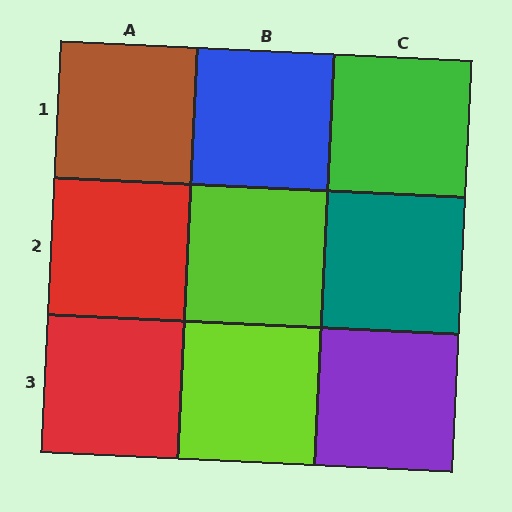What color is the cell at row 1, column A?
Brown.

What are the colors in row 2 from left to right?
Red, lime, teal.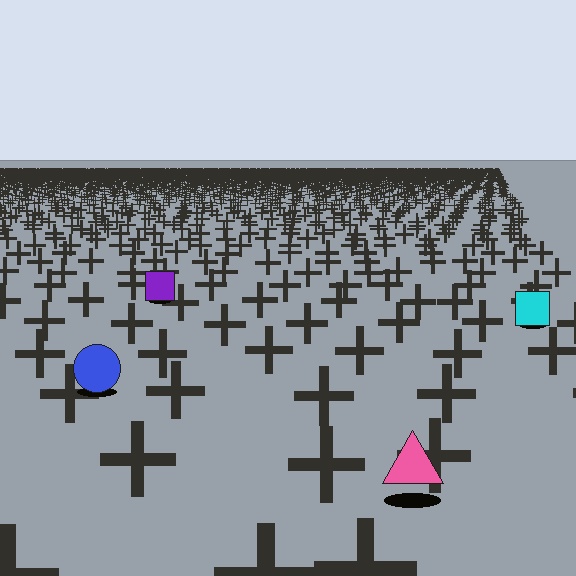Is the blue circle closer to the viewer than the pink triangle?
No. The pink triangle is closer — you can tell from the texture gradient: the ground texture is coarser near it.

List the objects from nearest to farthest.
From nearest to farthest: the pink triangle, the blue circle, the cyan square, the purple square.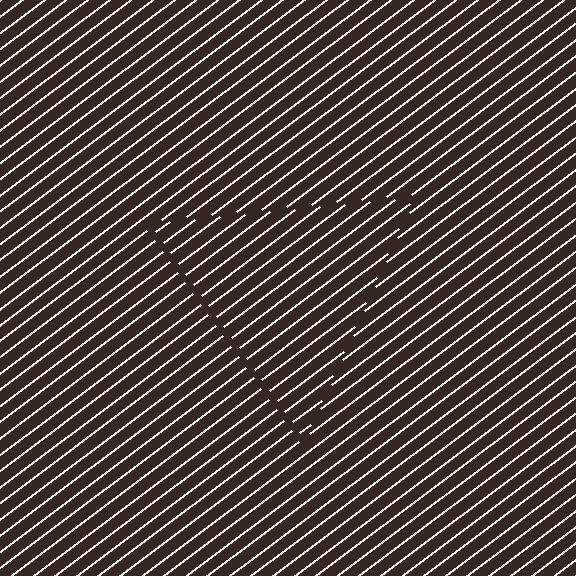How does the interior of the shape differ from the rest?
The interior of the shape contains the same grating, shifted by half a period — the contour is defined by the phase discontinuity where line-ends from the inner and outer gratings abut.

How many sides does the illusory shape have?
3 sides — the line-ends trace a triangle.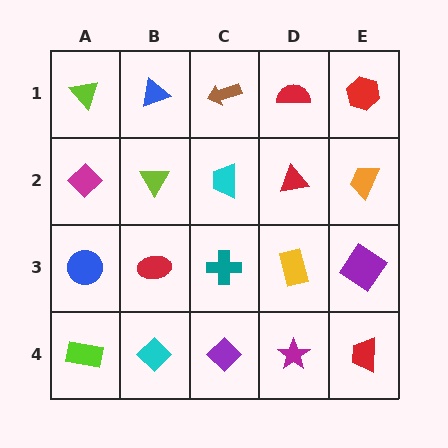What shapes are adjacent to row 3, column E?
An orange trapezoid (row 2, column E), a red trapezoid (row 4, column E), a yellow rectangle (row 3, column D).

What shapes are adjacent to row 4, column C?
A teal cross (row 3, column C), a cyan diamond (row 4, column B), a magenta star (row 4, column D).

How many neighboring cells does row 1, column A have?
2.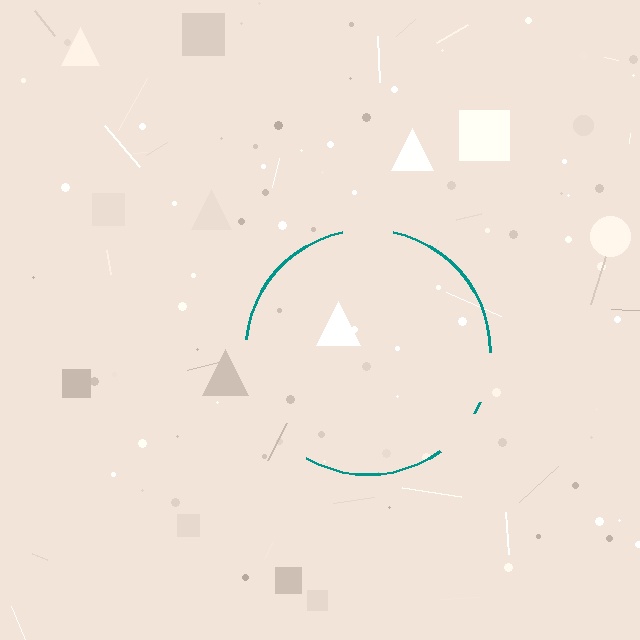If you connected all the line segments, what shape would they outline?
They would outline a circle.